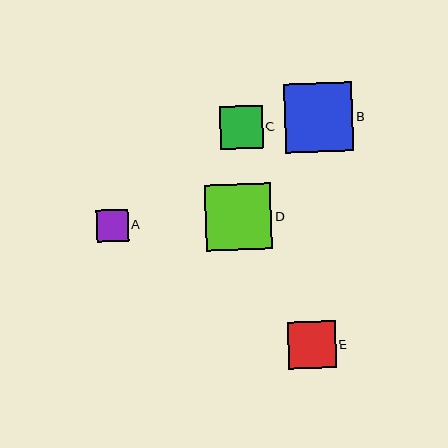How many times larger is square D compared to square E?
Square D is approximately 1.4 times the size of square E.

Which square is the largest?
Square B is the largest with a size of approximately 68 pixels.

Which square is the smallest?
Square A is the smallest with a size of approximately 31 pixels.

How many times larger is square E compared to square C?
Square E is approximately 1.1 times the size of square C.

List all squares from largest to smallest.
From largest to smallest: B, D, E, C, A.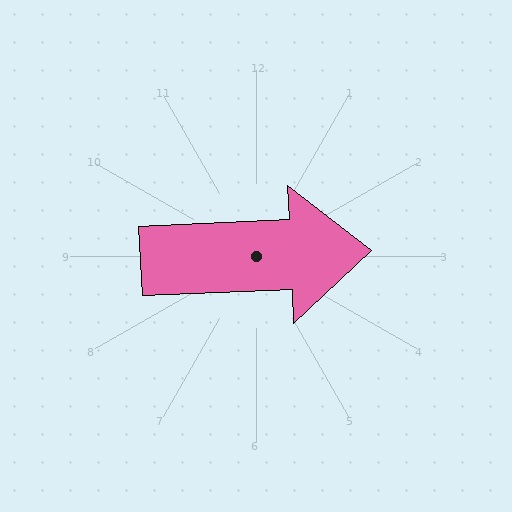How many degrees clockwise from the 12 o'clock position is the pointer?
Approximately 87 degrees.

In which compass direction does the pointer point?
East.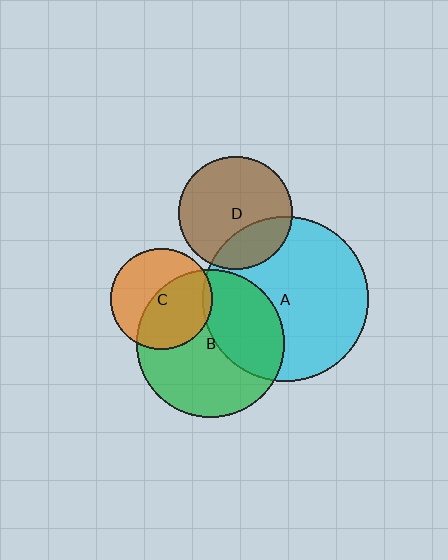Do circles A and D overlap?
Yes.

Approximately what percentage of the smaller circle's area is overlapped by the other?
Approximately 25%.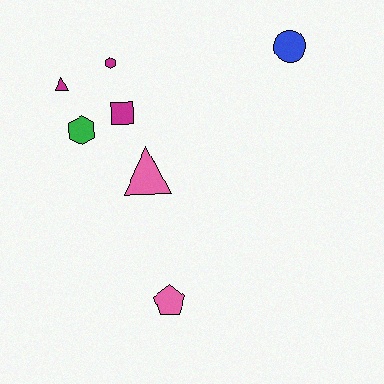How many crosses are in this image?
There are no crosses.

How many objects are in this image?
There are 7 objects.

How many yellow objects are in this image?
There are no yellow objects.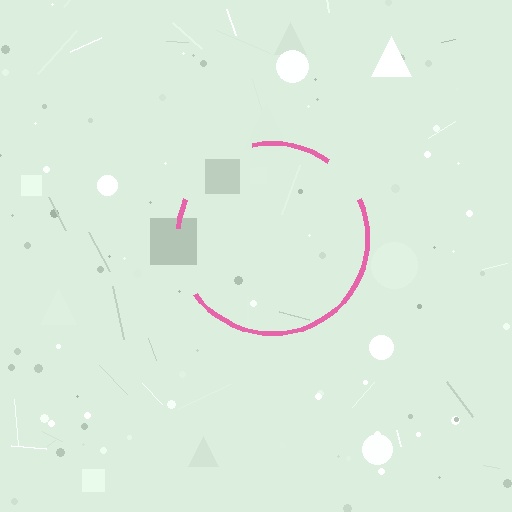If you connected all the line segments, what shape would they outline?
They would outline a circle.